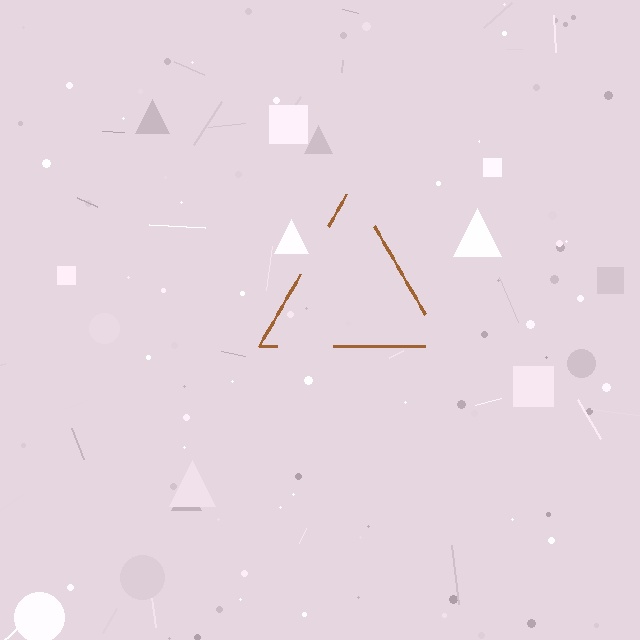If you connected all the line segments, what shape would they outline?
They would outline a triangle.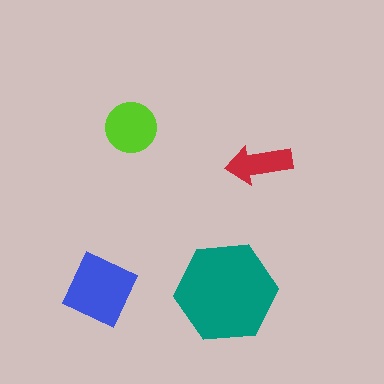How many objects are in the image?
There are 4 objects in the image.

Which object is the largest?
The teal hexagon.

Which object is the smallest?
The red arrow.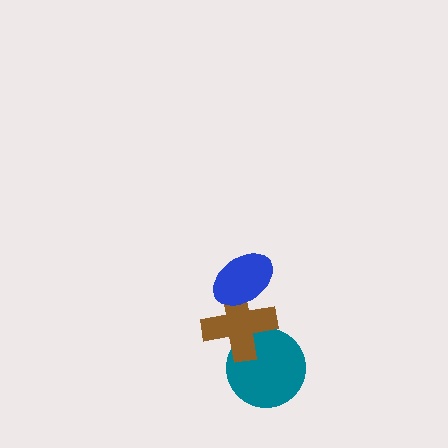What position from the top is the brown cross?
The brown cross is 2nd from the top.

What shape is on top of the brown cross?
The blue ellipse is on top of the brown cross.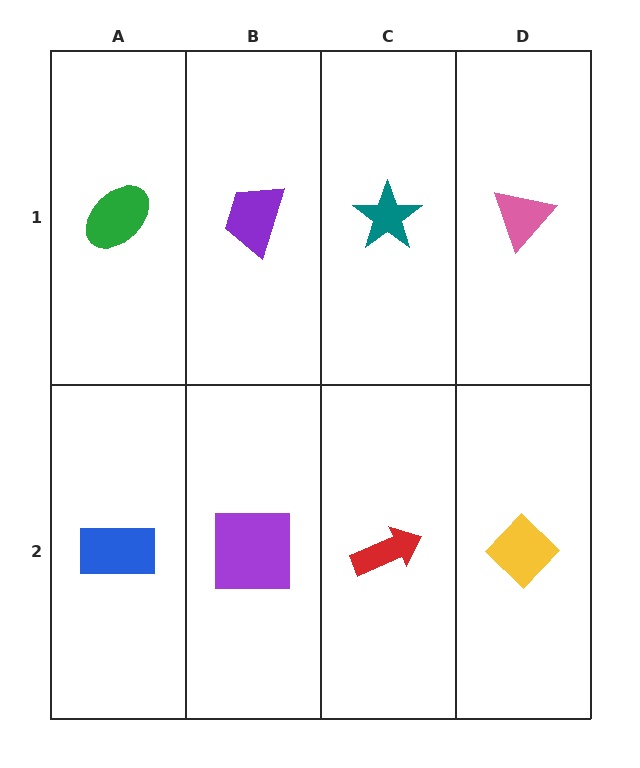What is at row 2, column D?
A yellow diamond.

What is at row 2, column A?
A blue rectangle.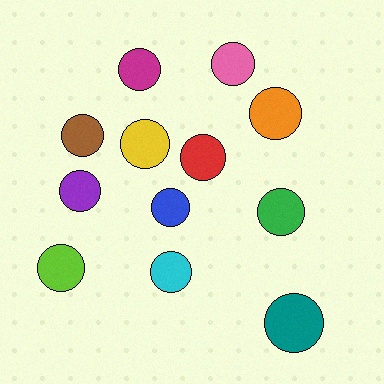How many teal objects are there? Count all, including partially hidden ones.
There is 1 teal object.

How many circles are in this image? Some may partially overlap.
There are 12 circles.